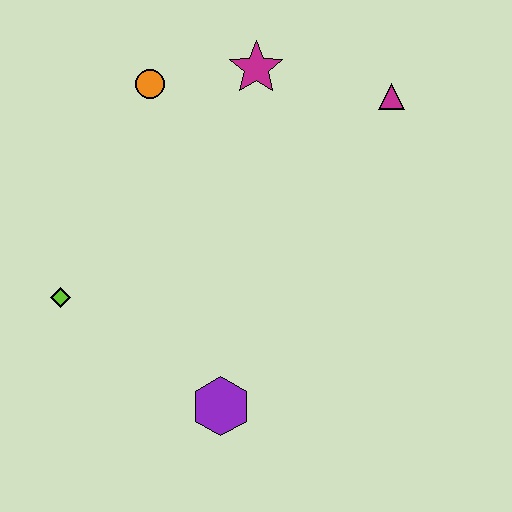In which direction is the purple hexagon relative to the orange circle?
The purple hexagon is below the orange circle.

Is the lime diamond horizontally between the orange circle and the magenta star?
No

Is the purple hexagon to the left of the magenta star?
Yes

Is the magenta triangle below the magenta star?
Yes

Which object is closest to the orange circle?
The magenta star is closest to the orange circle.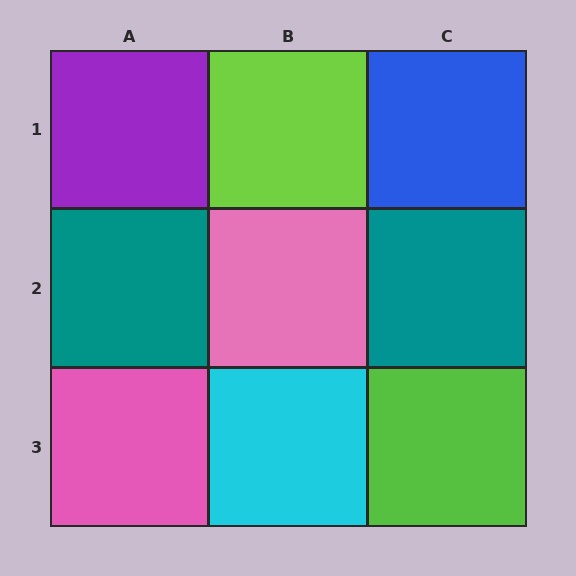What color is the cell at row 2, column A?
Teal.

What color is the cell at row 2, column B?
Pink.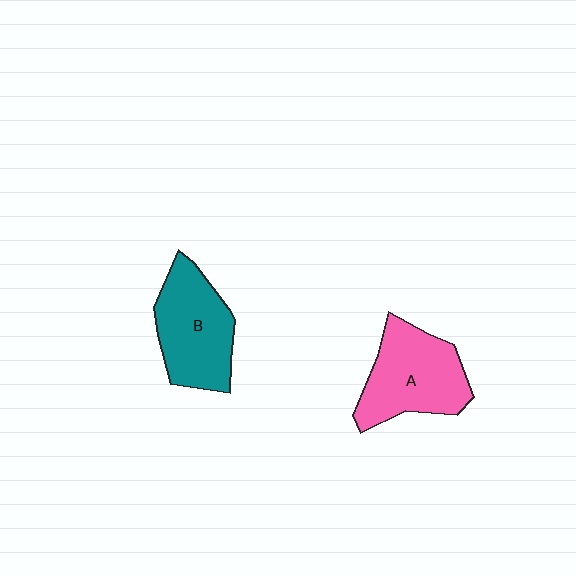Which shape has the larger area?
Shape A (pink).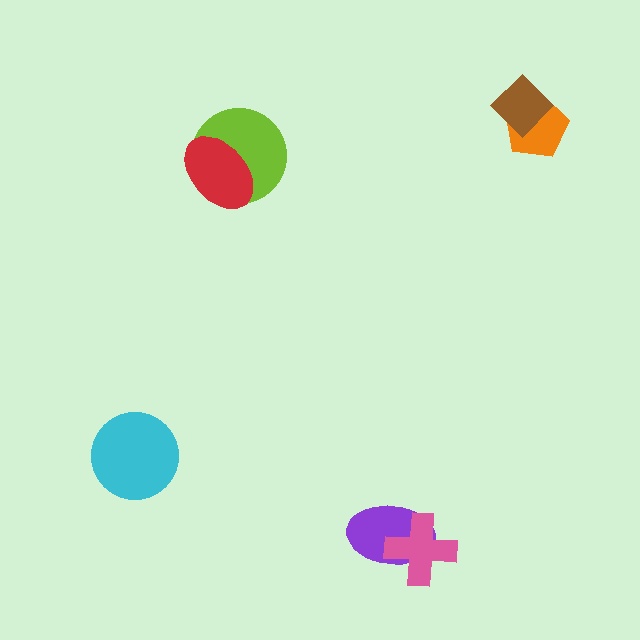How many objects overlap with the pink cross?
1 object overlaps with the pink cross.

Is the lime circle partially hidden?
Yes, it is partially covered by another shape.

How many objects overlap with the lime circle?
1 object overlaps with the lime circle.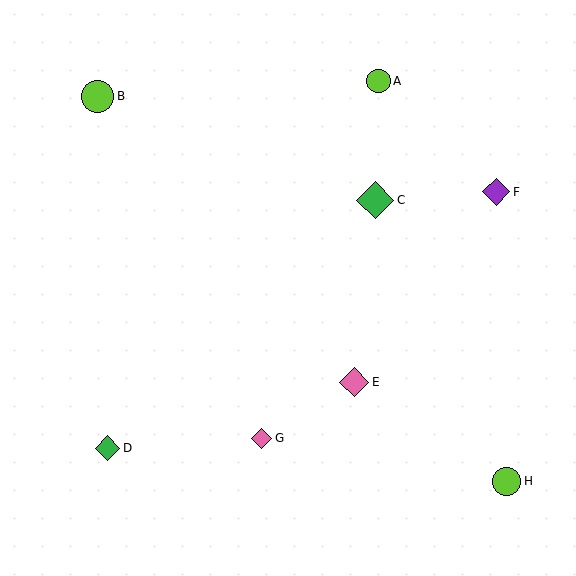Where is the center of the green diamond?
The center of the green diamond is at (375, 200).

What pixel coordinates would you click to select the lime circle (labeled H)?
Click at (507, 481) to select the lime circle H.